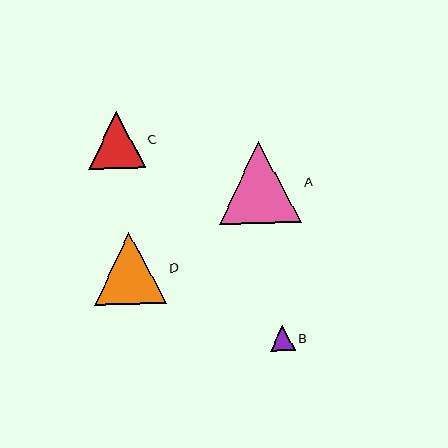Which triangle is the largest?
Triangle A is the largest with a size of approximately 82 pixels.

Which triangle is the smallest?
Triangle B is the smallest with a size of approximately 25 pixels.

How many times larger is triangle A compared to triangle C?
Triangle A is approximately 1.4 times the size of triangle C.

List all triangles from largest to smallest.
From largest to smallest: A, D, C, B.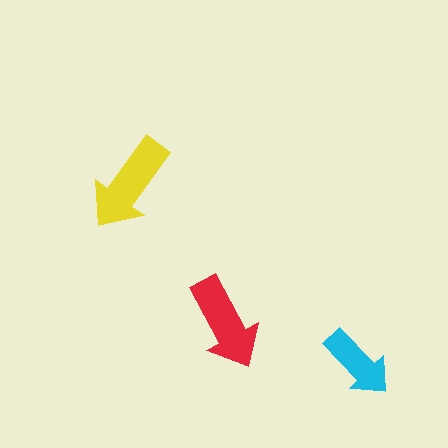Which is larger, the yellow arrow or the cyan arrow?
The yellow one.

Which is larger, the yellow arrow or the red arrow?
The yellow one.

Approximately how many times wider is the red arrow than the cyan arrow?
About 1.5 times wider.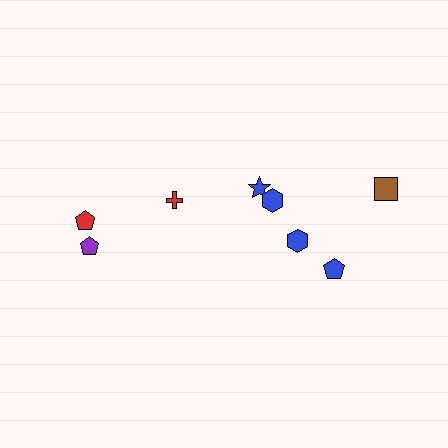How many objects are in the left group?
There are 3 objects.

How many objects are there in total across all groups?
There are 8 objects.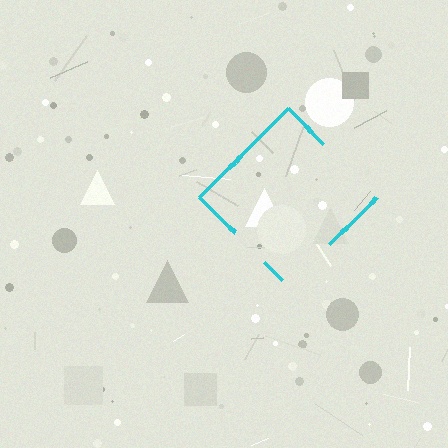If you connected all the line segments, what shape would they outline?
They would outline a diamond.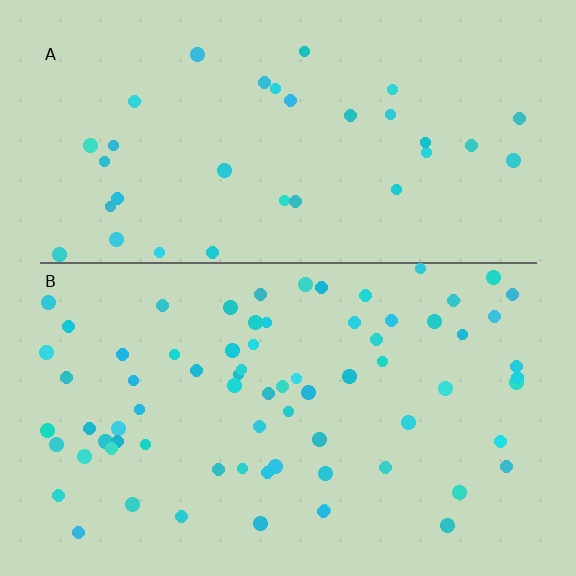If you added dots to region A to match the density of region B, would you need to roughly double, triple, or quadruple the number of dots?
Approximately double.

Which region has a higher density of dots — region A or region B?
B (the bottom).